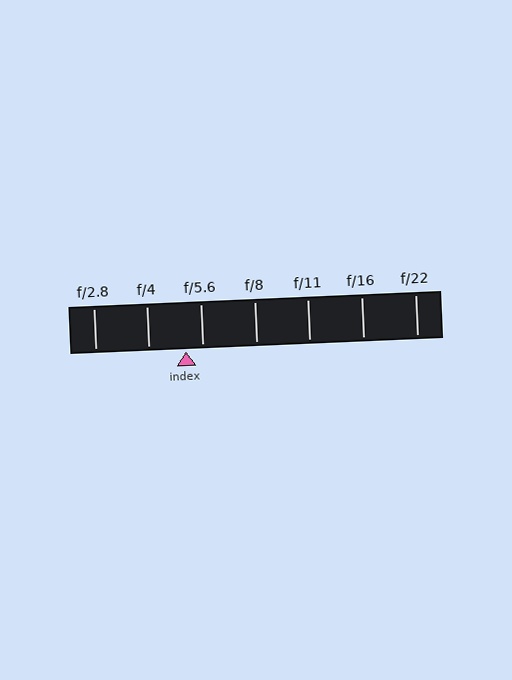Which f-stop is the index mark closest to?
The index mark is closest to f/5.6.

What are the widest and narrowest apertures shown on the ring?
The widest aperture shown is f/2.8 and the narrowest is f/22.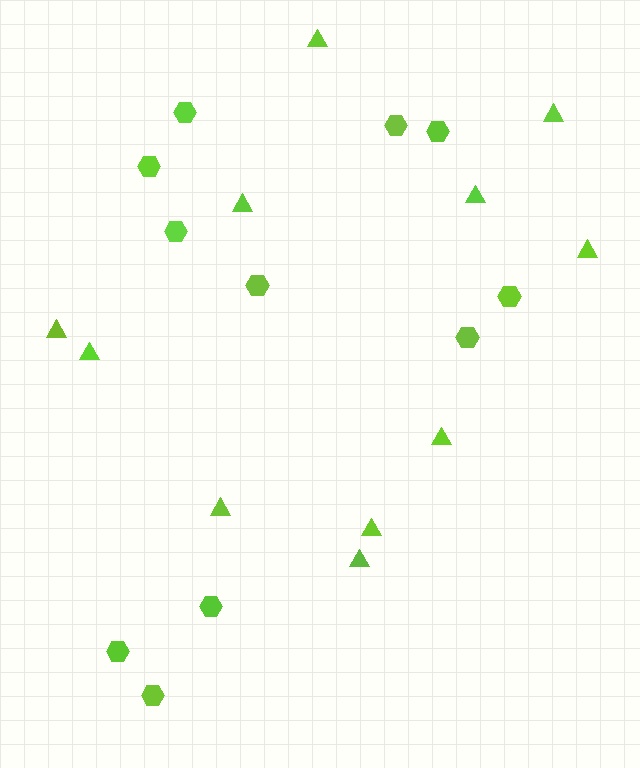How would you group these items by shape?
There are 2 groups: one group of triangles (11) and one group of hexagons (11).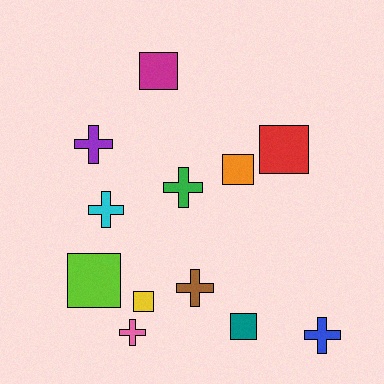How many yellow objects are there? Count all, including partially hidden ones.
There is 1 yellow object.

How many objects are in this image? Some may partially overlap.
There are 12 objects.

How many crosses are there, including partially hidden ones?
There are 6 crosses.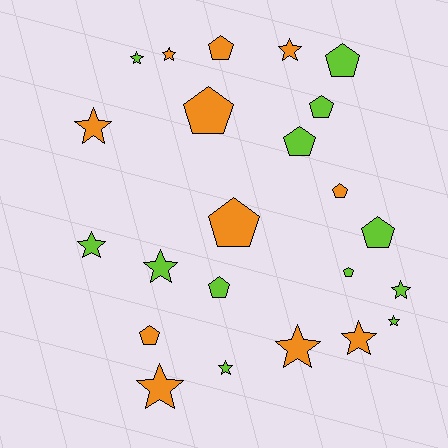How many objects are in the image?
There are 23 objects.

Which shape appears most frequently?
Star, with 12 objects.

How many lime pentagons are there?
There are 6 lime pentagons.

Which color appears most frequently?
Lime, with 12 objects.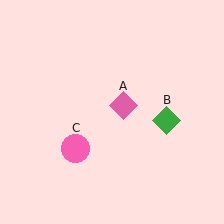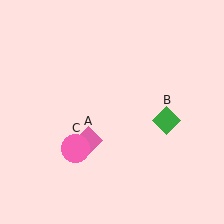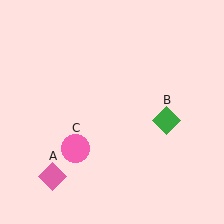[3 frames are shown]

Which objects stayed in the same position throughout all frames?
Green diamond (object B) and pink circle (object C) remained stationary.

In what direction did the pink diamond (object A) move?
The pink diamond (object A) moved down and to the left.